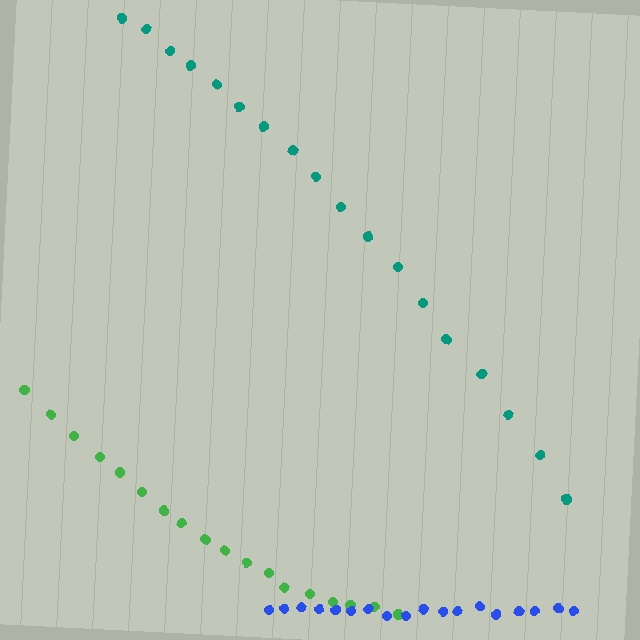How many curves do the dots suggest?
There are 3 distinct paths.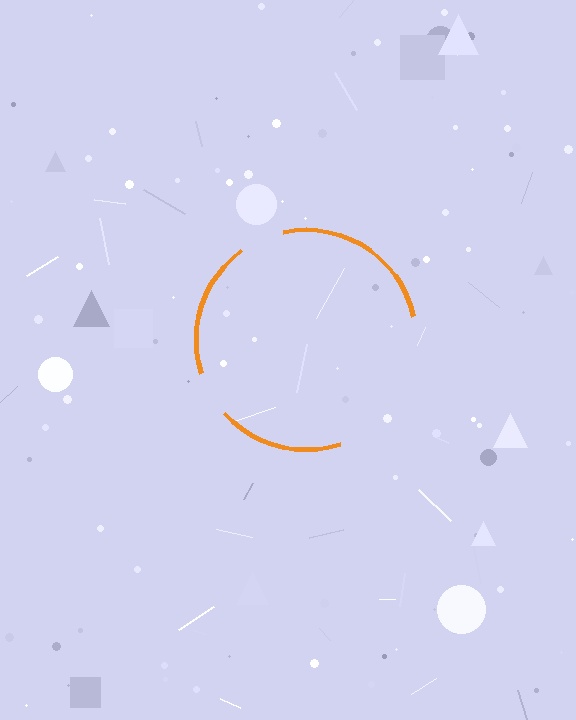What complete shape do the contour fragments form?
The contour fragments form a circle.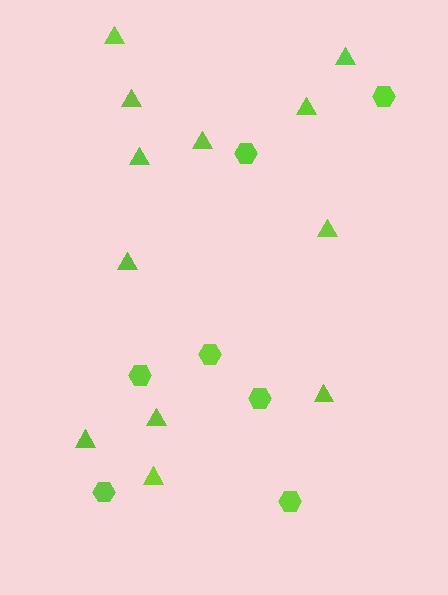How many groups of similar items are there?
There are 2 groups: one group of triangles (12) and one group of hexagons (7).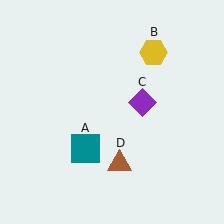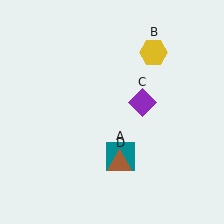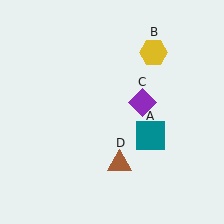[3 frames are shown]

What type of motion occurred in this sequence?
The teal square (object A) rotated counterclockwise around the center of the scene.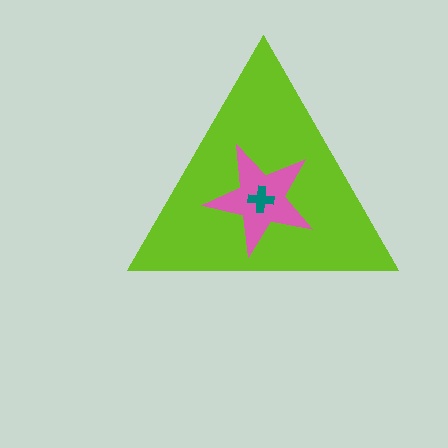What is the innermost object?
The teal cross.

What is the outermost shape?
The lime triangle.